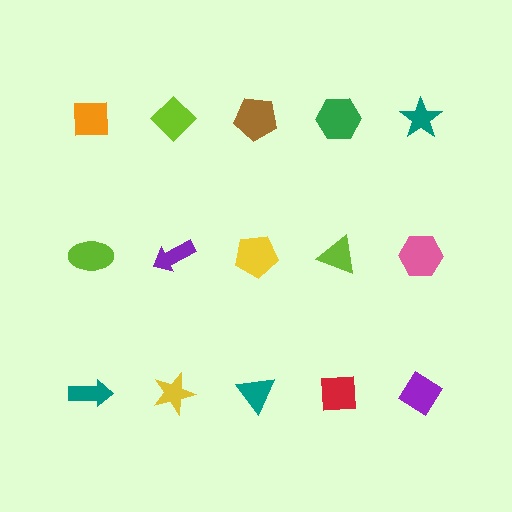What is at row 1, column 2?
A lime diamond.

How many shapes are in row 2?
5 shapes.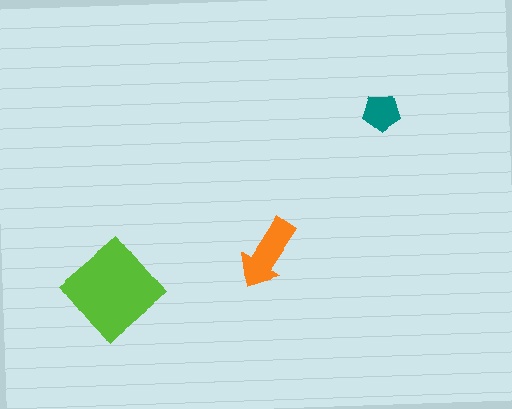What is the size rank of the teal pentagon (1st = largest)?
3rd.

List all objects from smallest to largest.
The teal pentagon, the orange arrow, the lime diamond.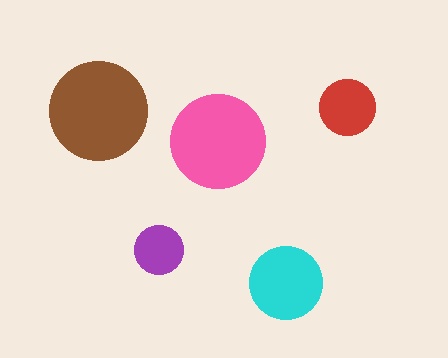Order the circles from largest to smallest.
the brown one, the pink one, the cyan one, the red one, the purple one.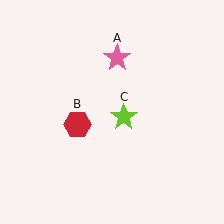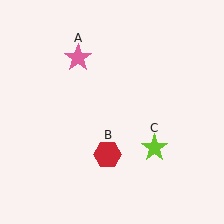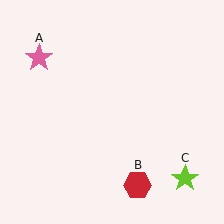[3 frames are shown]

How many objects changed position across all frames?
3 objects changed position: pink star (object A), red hexagon (object B), lime star (object C).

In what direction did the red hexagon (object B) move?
The red hexagon (object B) moved down and to the right.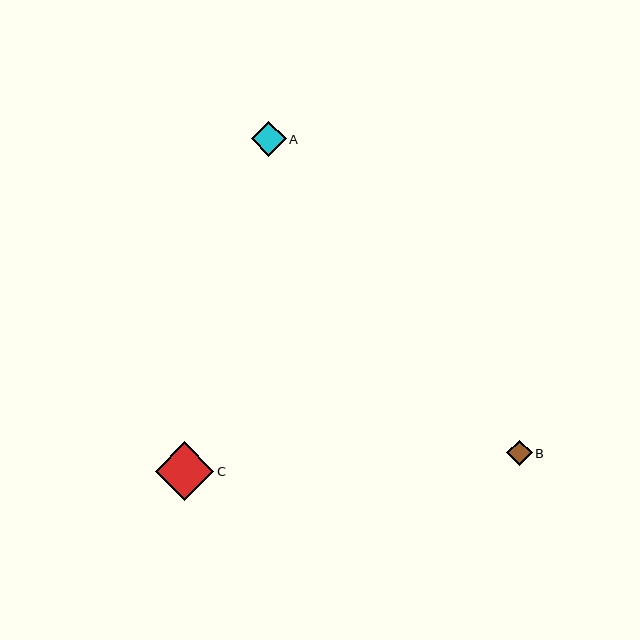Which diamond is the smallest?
Diamond B is the smallest with a size of approximately 26 pixels.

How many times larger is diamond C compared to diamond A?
Diamond C is approximately 1.7 times the size of diamond A.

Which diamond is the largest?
Diamond C is the largest with a size of approximately 58 pixels.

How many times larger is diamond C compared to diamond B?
Diamond C is approximately 2.3 times the size of diamond B.